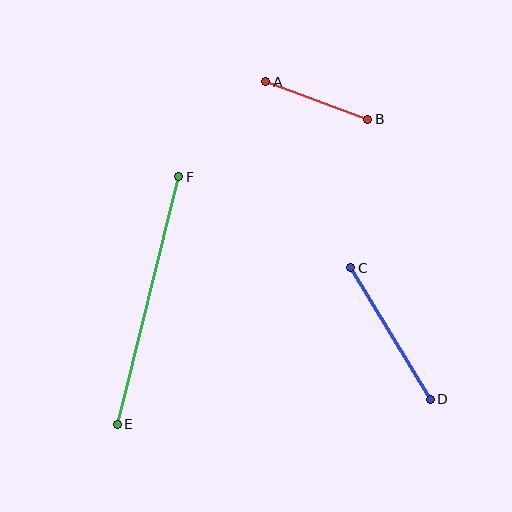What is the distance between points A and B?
The distance is approximately 108 pixels.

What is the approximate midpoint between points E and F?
The midpoint is at approximately (148, 300) pixels.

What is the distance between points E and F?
The distance is approximately 255 pixels.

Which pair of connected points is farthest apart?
Points E and F are farthest apart.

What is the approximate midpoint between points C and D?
The midpoint is at approximately (391, 334) pixels.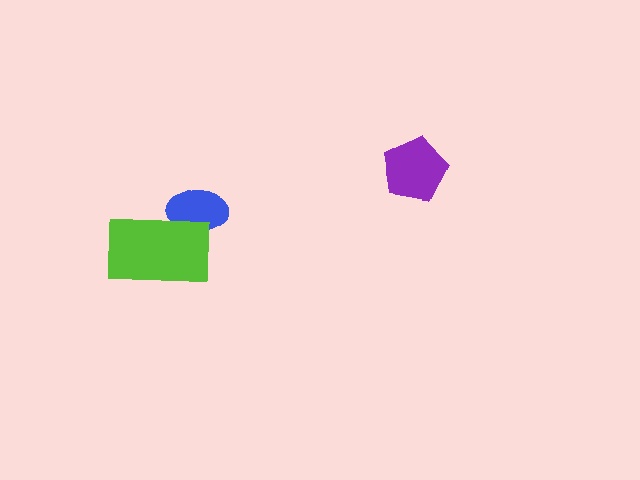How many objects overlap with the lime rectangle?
1 object overlaps with the lime rectangle.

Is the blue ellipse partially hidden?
Yes, it is partially covered by another shape.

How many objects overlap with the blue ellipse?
1 object overlaps with the blue ellipse.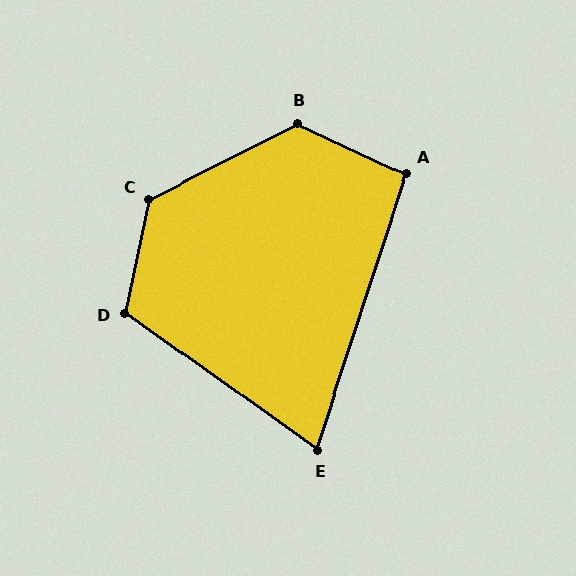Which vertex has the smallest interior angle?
E, at approximately 72 degrees.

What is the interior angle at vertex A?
Approximately 97 degrees (obtuse).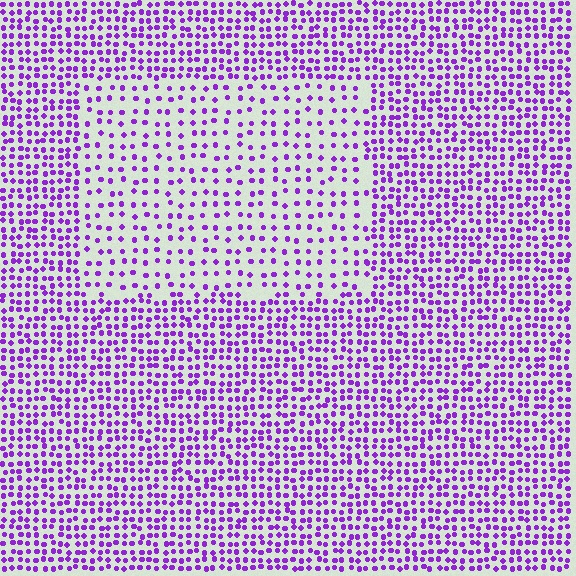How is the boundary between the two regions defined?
The boundary is defined by a change in element density (approximately 2.1x ratio). All elements are the same color, size, and shape.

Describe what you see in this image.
The image contains small purple elements arranged at two different densities. A rectangle-shaped region is visible where the elements are less densely packed than the surrounding area.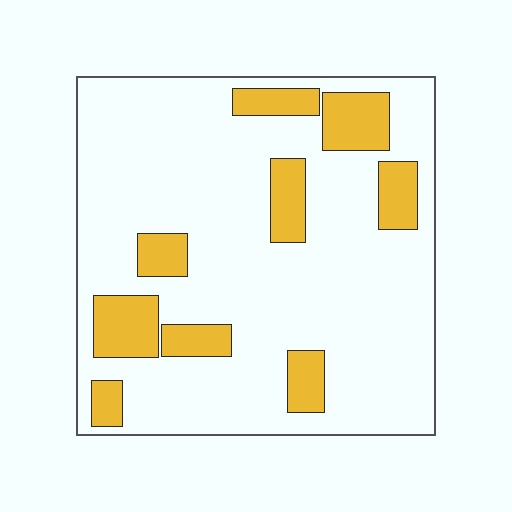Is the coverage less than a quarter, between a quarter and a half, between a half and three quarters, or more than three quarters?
Less than a quarter.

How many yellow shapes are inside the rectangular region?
9.